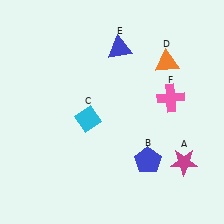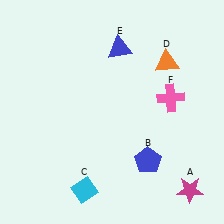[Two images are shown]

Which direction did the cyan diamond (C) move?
The cyan diamond (C) moved down.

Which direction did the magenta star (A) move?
The magenta star (A) moved down.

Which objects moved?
The objects that moved are: the magenta star (A), the cyan diamond (C).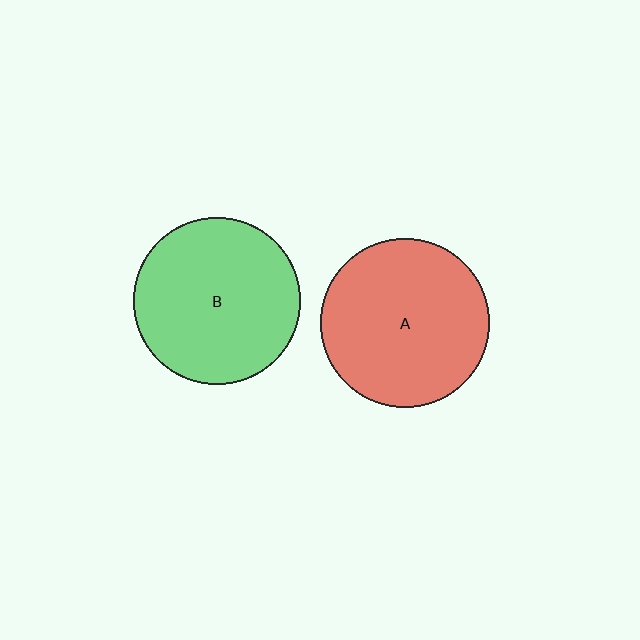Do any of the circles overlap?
No, none of the circles overlap.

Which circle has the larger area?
Circle A (red).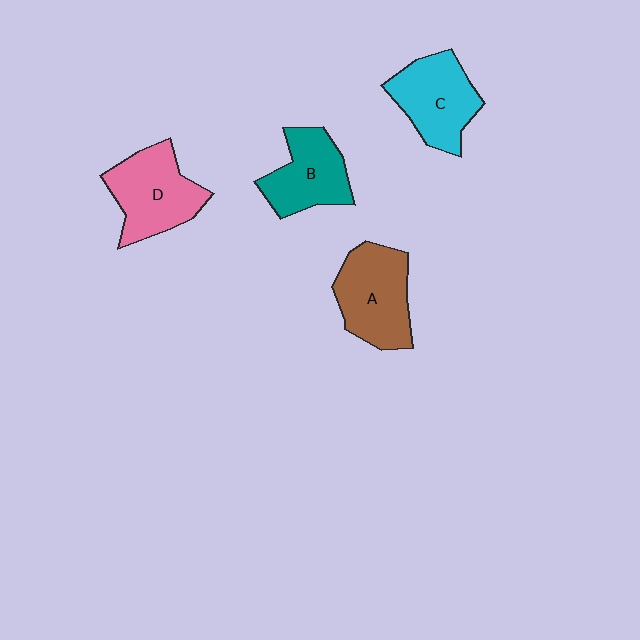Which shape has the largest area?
Shape A (brown).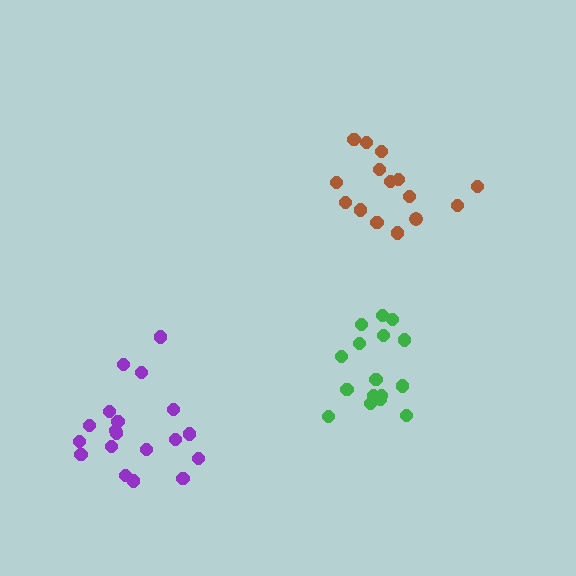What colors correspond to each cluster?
The clusters are colored: brown, green, purple.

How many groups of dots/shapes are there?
There are 3 groups.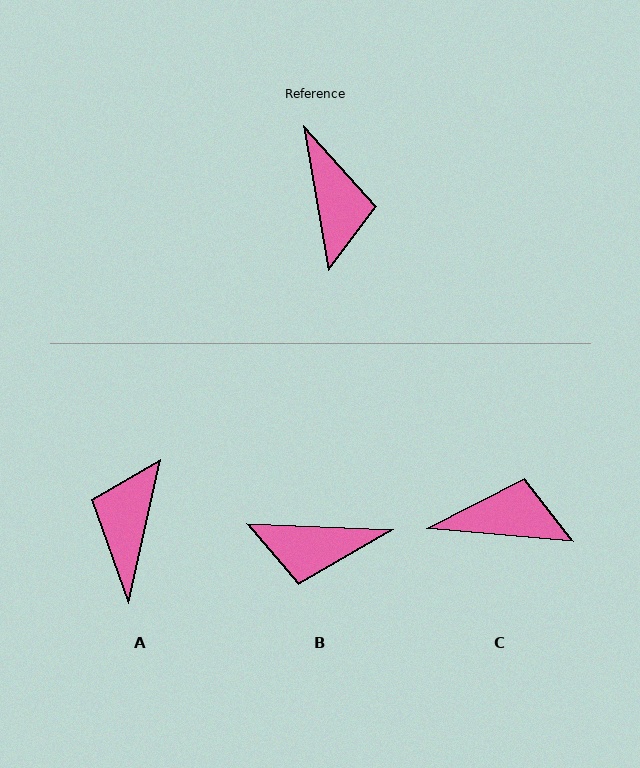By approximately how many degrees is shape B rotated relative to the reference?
Approximately 103 degrees clockwise.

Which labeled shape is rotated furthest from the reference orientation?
A, about 157 degrees away.